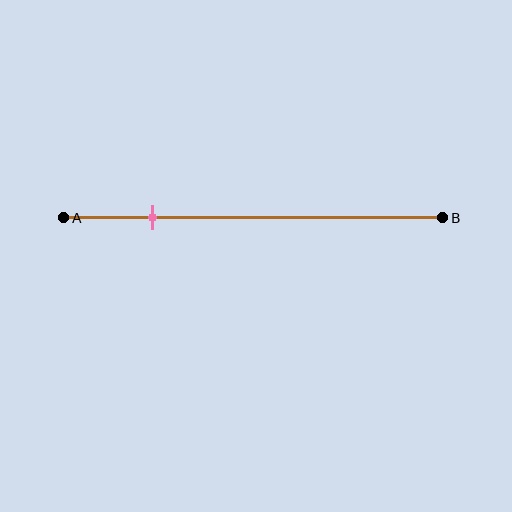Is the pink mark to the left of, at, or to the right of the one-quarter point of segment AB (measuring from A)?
The pink mark is approximately at the one-quarter point of segment AB.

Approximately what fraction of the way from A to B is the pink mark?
The pink mark is approximately 25% of the way from A to B.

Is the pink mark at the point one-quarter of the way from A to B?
Yes, the mark is approximately at the one-quarter point.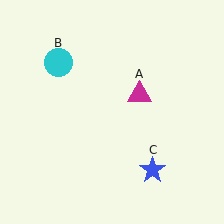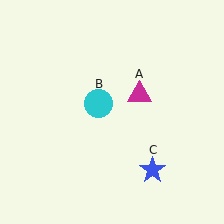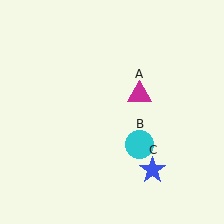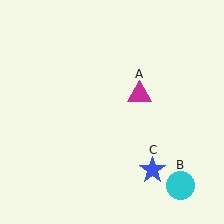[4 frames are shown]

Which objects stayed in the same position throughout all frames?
Magenta triangle (object A) and blue star (object C) remained stationary.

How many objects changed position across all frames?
1 object changed position: cyan circle (object B).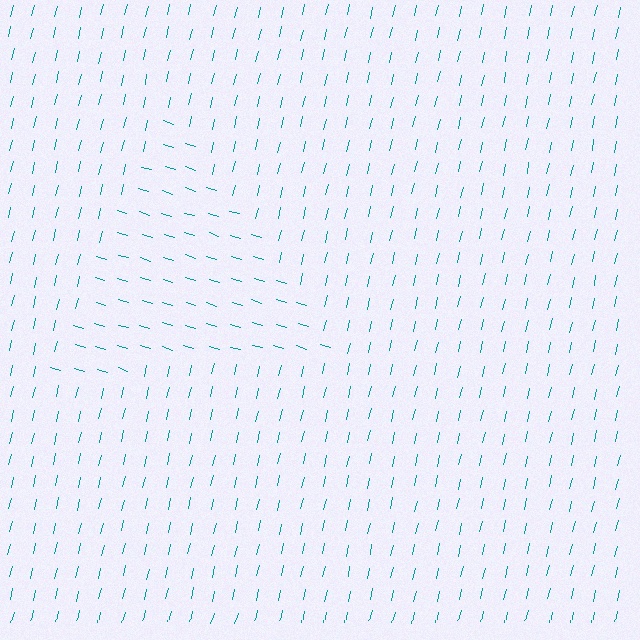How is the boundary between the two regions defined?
The boundary is defined purely by a change in line orientation (approximately 86 degrees difference). All lines are the same color and thickness.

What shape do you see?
I see a triangle.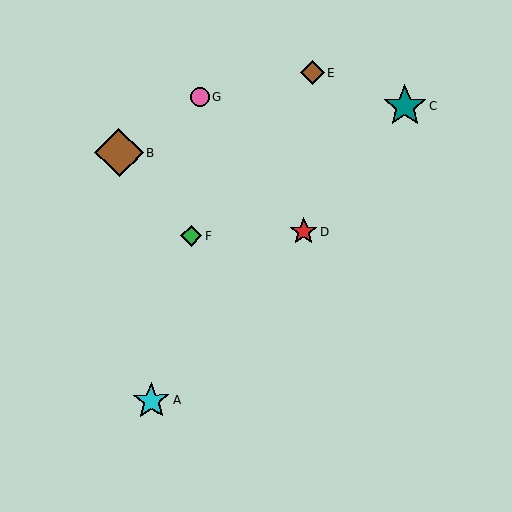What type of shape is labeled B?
Shape B is a brown diamond.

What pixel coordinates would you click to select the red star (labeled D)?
Click at (304, 231) to select the red star D.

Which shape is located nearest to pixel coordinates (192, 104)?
The pink circle (labeled G) at (200, 97) is nearest to that location.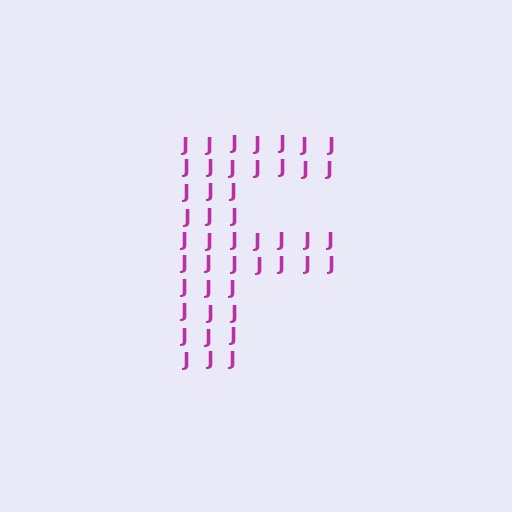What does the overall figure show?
The overall figure shows the letter F.